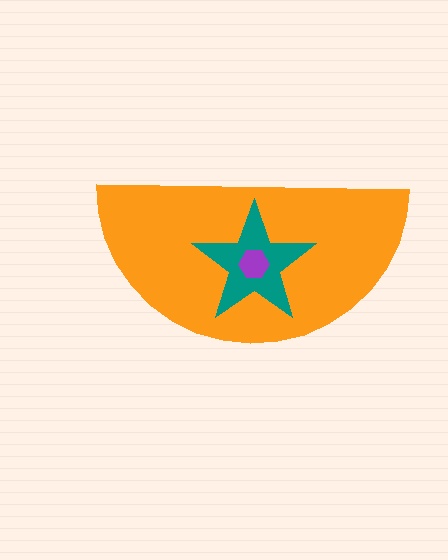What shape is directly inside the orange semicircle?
The teal star.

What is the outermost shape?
The orange semicircle.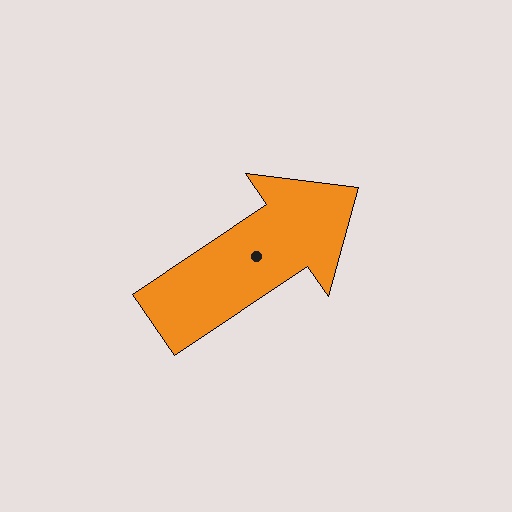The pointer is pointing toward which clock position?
Roughly 2 o'clock.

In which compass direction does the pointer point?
Northeast.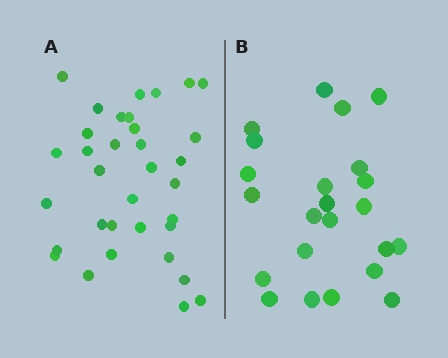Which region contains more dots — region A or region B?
Region A (the left region) has more dots.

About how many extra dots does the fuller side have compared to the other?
Region A has roughly 12 or so more dots than region B.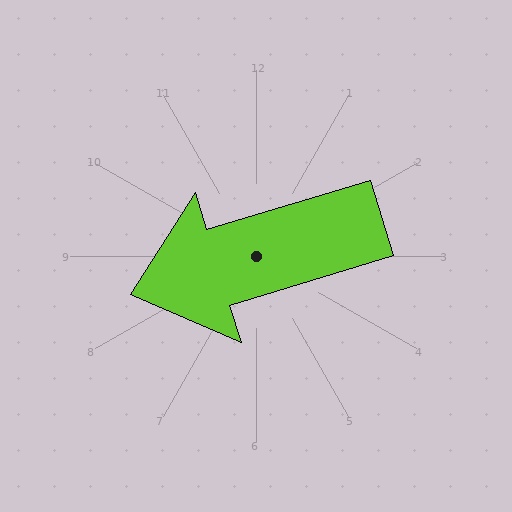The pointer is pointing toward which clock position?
Roughly 8 o'clock.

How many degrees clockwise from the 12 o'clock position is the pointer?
Approximately 253 degrees.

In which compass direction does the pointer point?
West.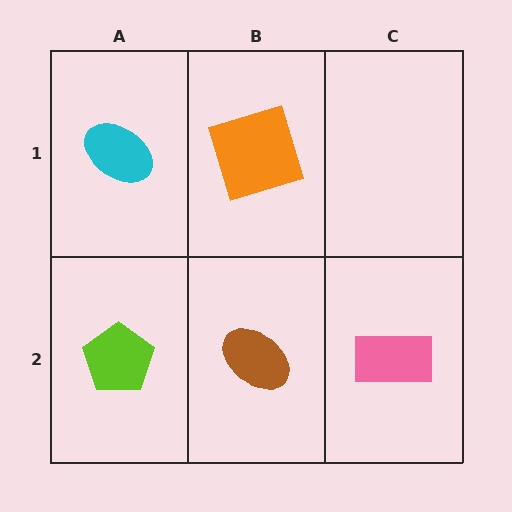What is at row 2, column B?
A brown ellipse.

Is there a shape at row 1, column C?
No, that cell is empty.